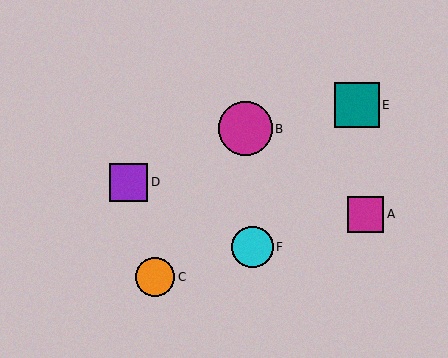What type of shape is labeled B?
Shape B is a magenta circle.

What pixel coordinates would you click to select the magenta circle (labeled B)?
Click at (245, 129) to select the magenta circle B.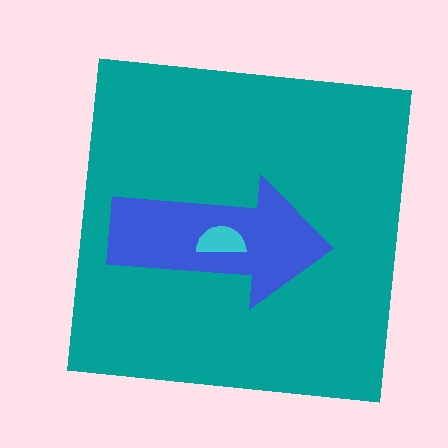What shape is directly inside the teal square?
The blue arrow.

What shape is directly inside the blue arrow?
The cyan semicircle.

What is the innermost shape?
The cyan semicircle.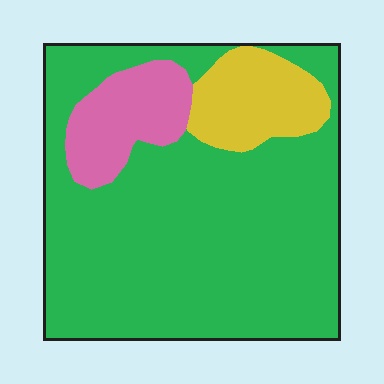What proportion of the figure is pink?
Pink covers roughly 10% of the figure.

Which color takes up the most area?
Green, at roughly 75%.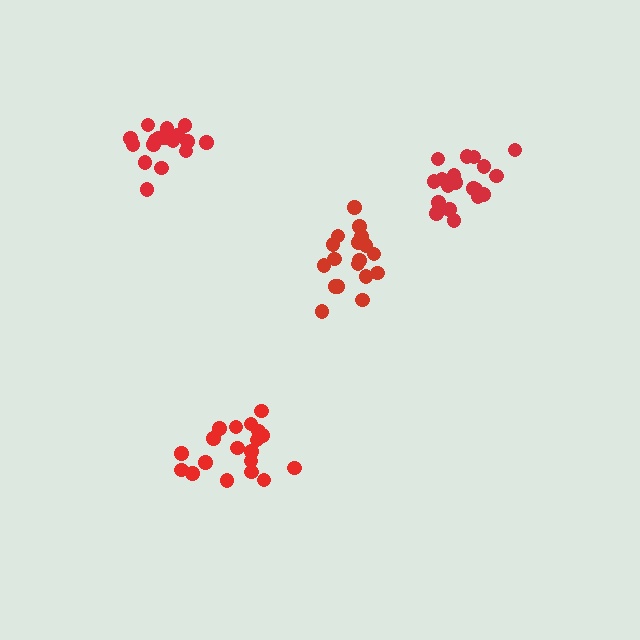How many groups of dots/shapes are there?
There are 4 groups.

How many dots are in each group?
Group 1: 18 dots, Group 2: 19 dots, Group 3: 18 dots, Group 4: 21 dots (76 total).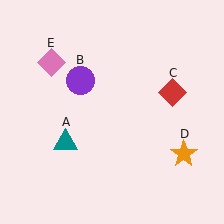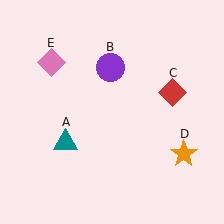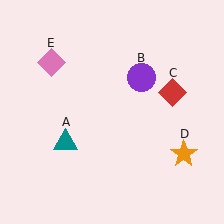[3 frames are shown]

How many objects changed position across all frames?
1 object changed position: purple circle (object B).